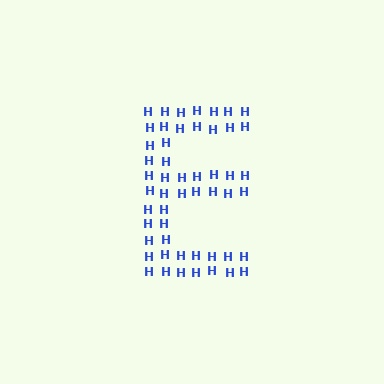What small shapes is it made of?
It is made of small letter H's.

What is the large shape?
The large shape is the letter E.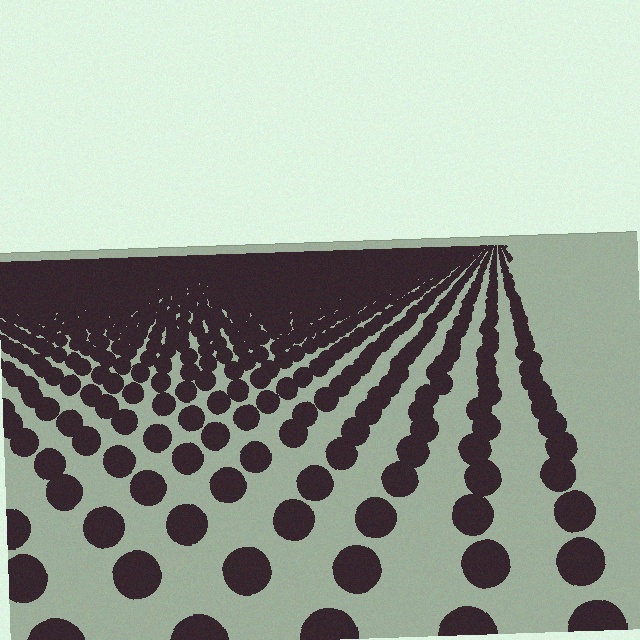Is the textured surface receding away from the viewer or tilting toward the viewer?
The surface is receding away from the viewer. Texture elements get smaller and denser toward the top.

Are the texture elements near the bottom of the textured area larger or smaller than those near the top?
Larger. Near the bottom, elements are closer to the viewer and appear at a bigger on-screen size.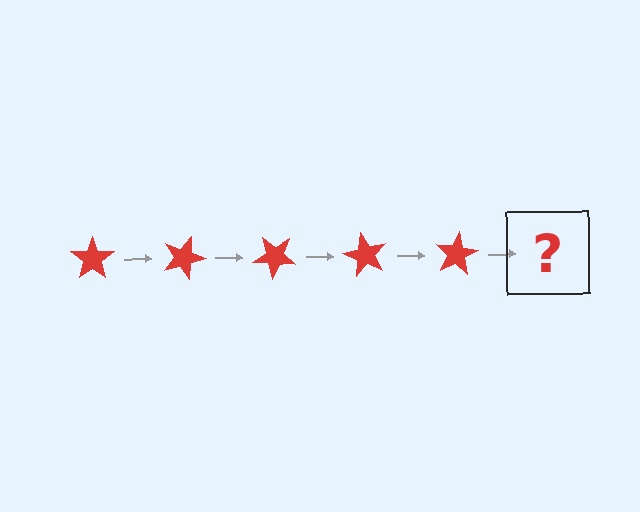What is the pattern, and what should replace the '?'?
The pattern is that the star rotates 20 degrees each step. The '?' should be a red star rotated 100 degrees.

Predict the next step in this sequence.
The next step is a red star rotated 100 degrees.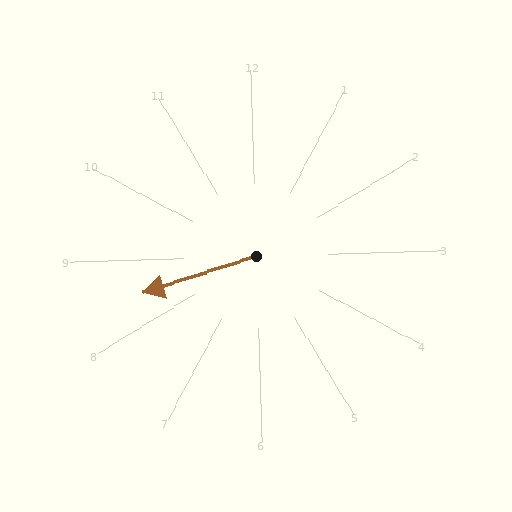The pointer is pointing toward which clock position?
Roughly 8 o'clock.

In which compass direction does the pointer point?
West.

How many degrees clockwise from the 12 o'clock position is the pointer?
Approximately 253 degrees.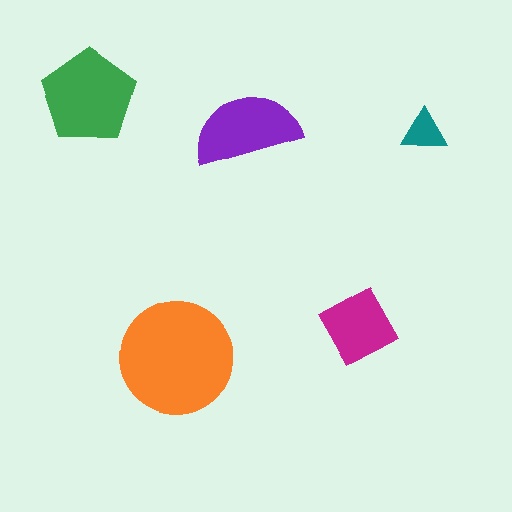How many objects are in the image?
There are 5 objects in the image.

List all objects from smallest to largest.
The teal triangle, the magenta diamond, the purple semicircle, the green pentagon, the orange circle.